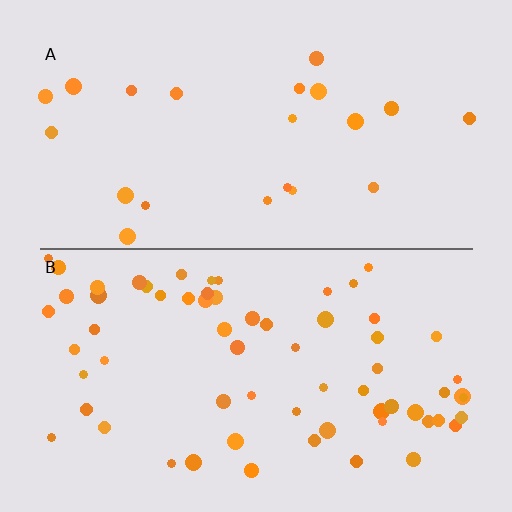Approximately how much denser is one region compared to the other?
Approximately 3.0× — region B over region A.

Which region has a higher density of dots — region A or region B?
B (the bottom).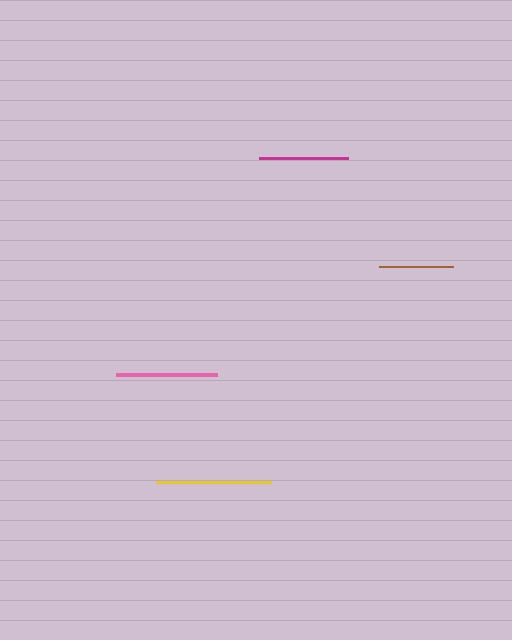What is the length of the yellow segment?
The yellow segment is approximately 115 pixels long.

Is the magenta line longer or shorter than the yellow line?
The yellow line is longer than the magenta line.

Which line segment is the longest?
The yellow line is the longest at approximately 115 pixels.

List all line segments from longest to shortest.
From longest to shortest: yellow, pink, magenta, brown.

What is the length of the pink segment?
The pink segment is approximately 102 pixels long.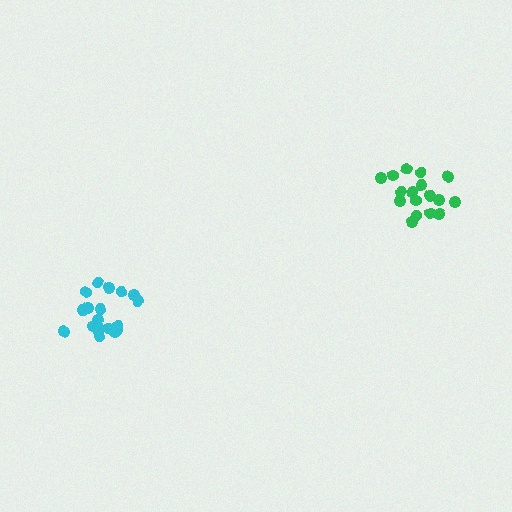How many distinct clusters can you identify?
There are 2 distinct clusters.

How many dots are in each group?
Group 1: 19 dots, Group 2: 17 dots (36 total).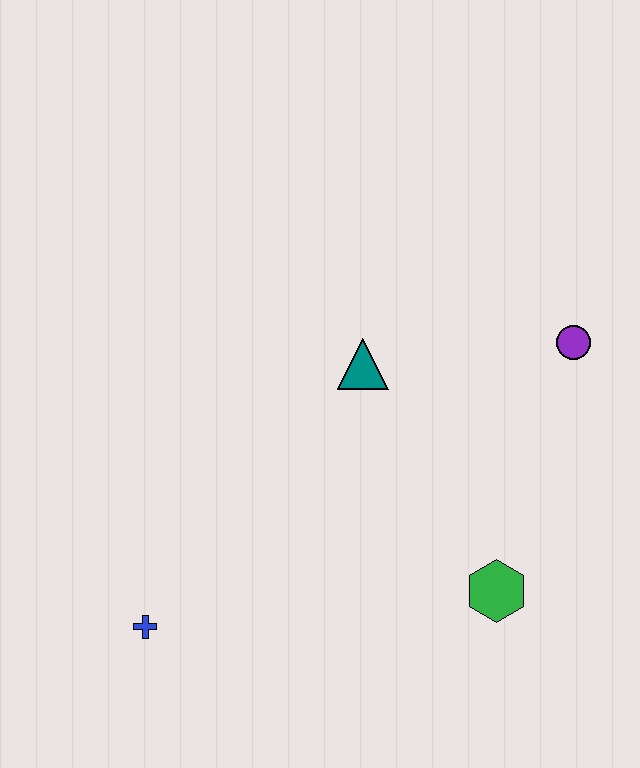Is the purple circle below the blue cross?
No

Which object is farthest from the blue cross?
The purple circle is farthest from the blue cross.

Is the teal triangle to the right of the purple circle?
No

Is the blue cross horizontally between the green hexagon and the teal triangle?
No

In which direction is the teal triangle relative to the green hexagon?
The teal triangle is above the green hexagon.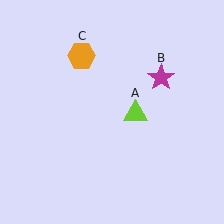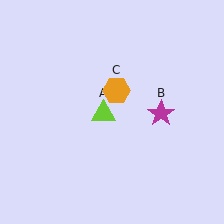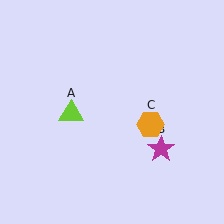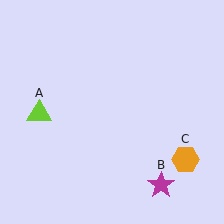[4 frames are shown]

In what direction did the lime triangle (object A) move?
The lime triangle (object A) moved left.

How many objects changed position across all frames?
3 objects changed position: lime triangle (object A), magenta star (object B), orange hexagon (object C).